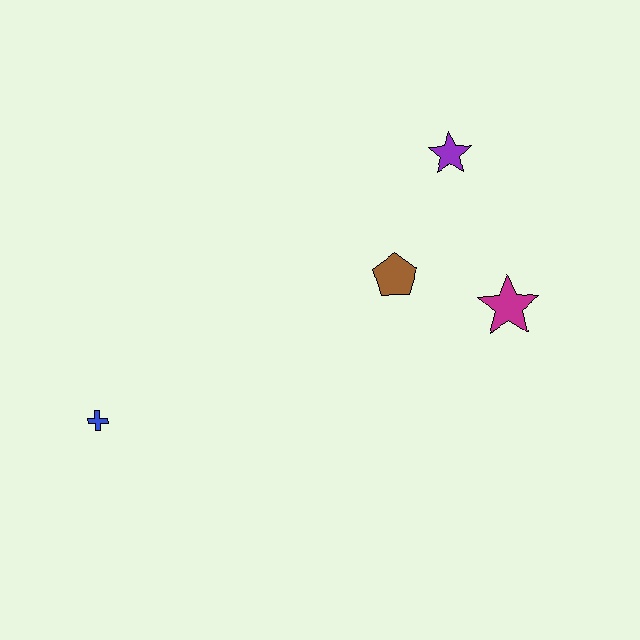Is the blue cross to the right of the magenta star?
No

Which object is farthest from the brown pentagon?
The blue cross is farthest from the brown pentagon.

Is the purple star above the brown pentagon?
Yes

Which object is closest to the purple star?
The brown pentagon is closest to the purple star.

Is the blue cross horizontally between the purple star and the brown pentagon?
No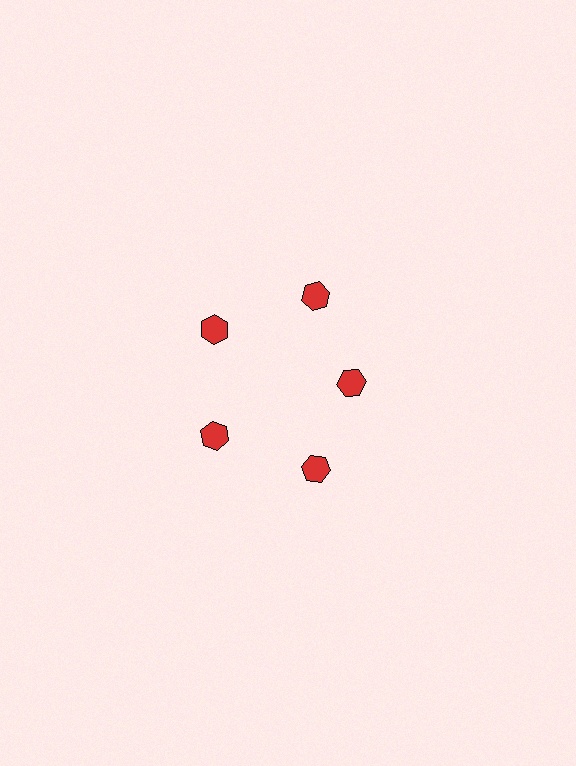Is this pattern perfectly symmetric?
No. The 5 red hexagons are arranged in a ring, but one element near the 3 o'clock position is pulled inward toward the center, breaking the 5-fold rotational symmetry.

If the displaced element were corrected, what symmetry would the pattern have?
It would have 5-fold rotational symmetry — the pattern would map onto itself every 72 degrees.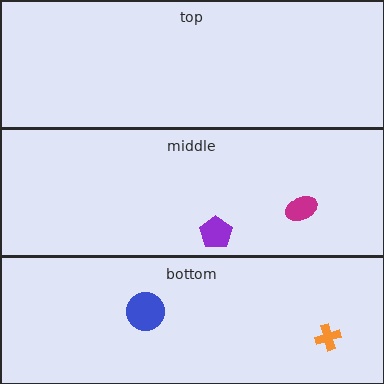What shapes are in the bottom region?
The blue circle, the orange cross.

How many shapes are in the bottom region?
2.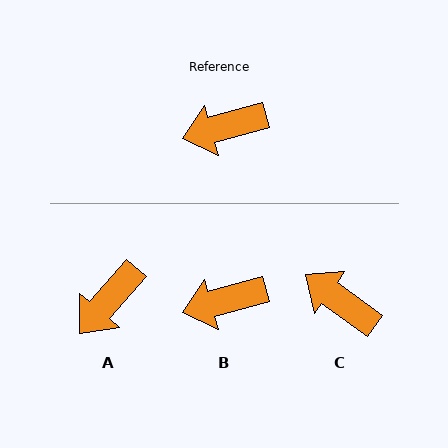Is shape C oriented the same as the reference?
No, it is off by about 52 degrees.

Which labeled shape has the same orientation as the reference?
B.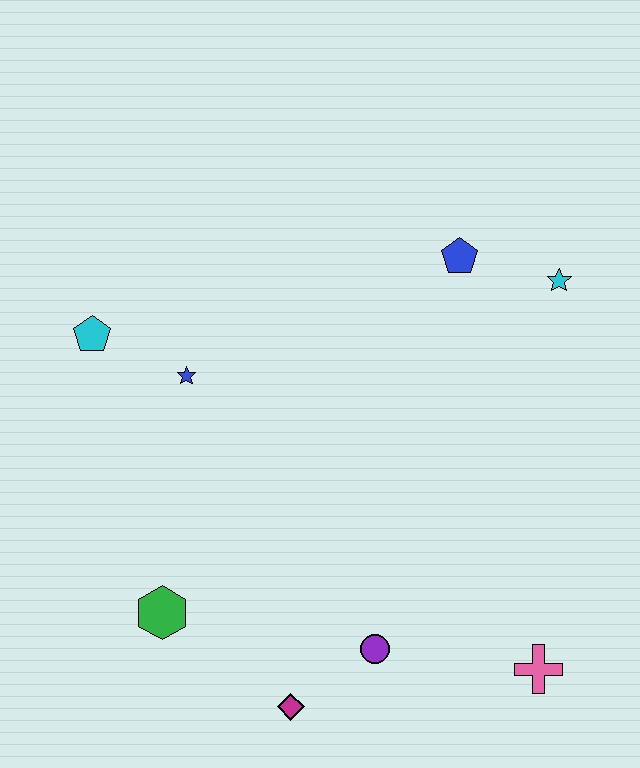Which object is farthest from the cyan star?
The green hexagon is farthest from the cyan star.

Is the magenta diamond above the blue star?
No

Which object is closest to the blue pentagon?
The cyan star is closest to the blue pentagon.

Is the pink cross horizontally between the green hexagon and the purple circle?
No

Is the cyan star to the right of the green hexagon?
Yes